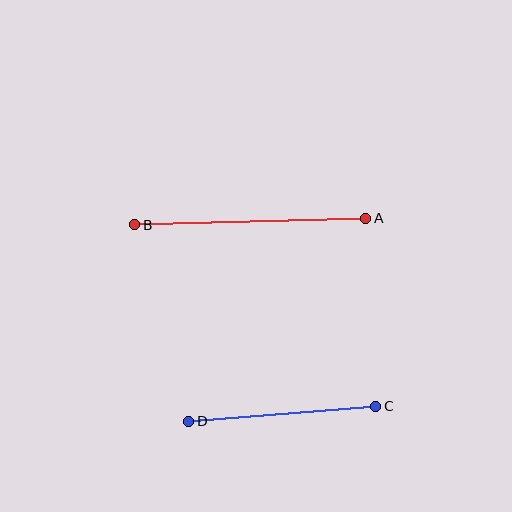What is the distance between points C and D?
The distance is approximately 187 pixels.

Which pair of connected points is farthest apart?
Points A and B are farthest apart.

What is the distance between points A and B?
The distance is approximately 231 pixels.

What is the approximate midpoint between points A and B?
The midpoint is at approximately (250, 221) pixels.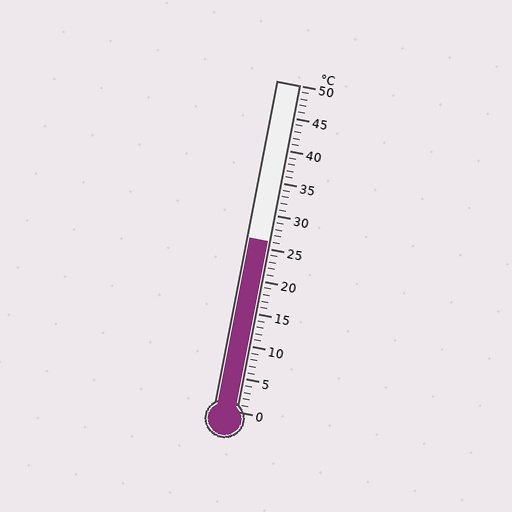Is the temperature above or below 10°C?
The temperature is above 10°C.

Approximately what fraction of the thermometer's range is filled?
The thermometer is filled to approximately 50% of its range.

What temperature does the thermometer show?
The thermometer shows approximately 26°C.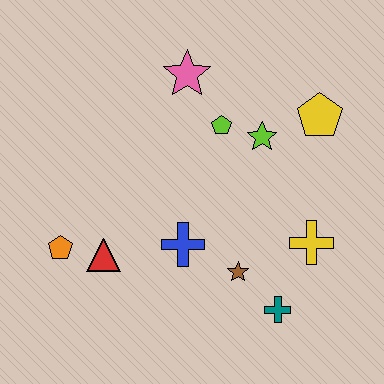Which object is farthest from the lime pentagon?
The orange pentagon is farthest from the lime pentagon.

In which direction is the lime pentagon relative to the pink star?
The lime pentagon is below the pink star.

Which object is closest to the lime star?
The lime pentagon is closest to the lime star.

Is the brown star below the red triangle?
Yes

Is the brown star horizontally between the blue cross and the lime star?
Yes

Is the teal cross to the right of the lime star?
Yes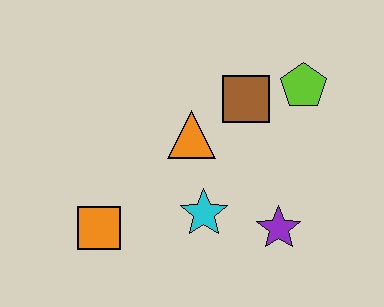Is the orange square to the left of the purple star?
Yes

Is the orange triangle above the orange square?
Yes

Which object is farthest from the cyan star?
The lime pentagon is farthest from the cyan star.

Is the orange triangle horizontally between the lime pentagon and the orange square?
Yes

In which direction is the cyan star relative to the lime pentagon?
The cyan star is below the lime pentagon.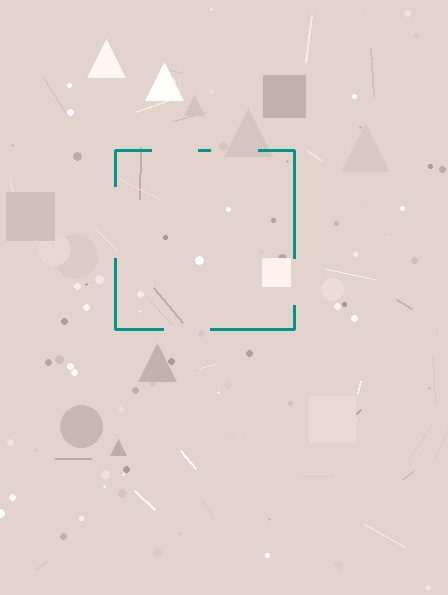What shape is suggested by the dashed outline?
The dashed outline suggests a square.